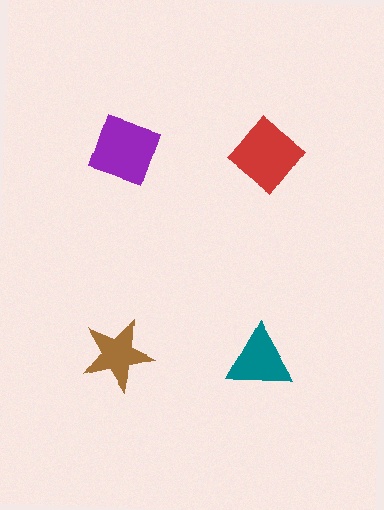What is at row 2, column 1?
A brown star.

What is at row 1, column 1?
A purple diamond.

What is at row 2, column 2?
A teal triangle.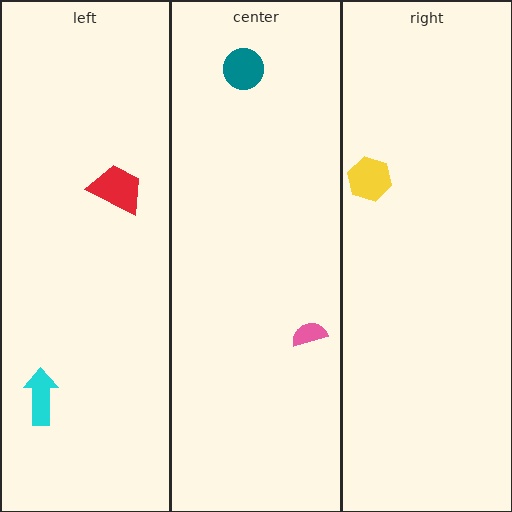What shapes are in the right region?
The yellow hexagon.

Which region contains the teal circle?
The center region.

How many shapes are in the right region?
1.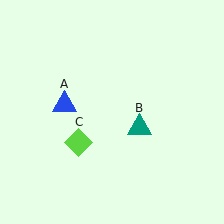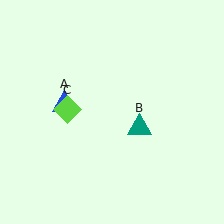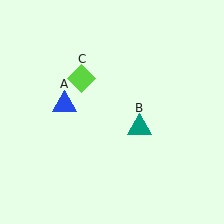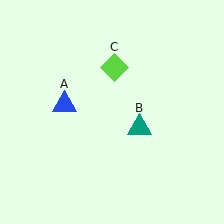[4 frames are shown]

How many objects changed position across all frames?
1 object changed position: lime diamond (object C).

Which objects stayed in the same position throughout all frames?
Blue triangle (object A) and teal triangle (object B) remained stationary.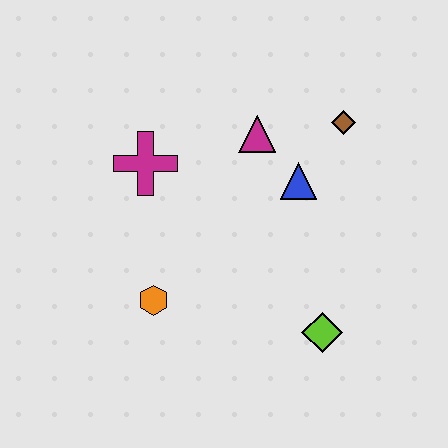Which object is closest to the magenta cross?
The magenta triangle is closest to the magenta cross.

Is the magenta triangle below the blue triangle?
No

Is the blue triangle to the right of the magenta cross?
Yes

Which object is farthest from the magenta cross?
The lime diamond is farthest from the magenta cross.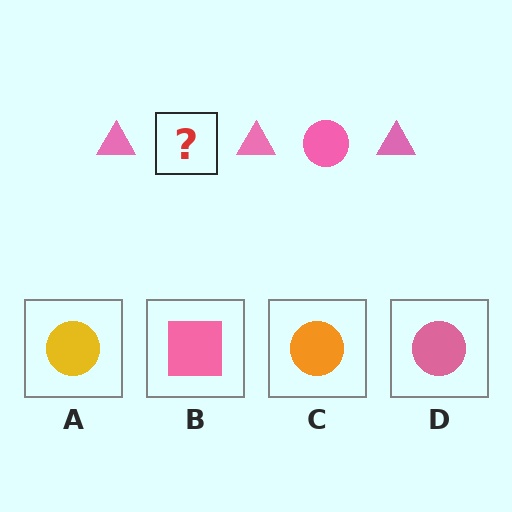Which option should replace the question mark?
Option D.